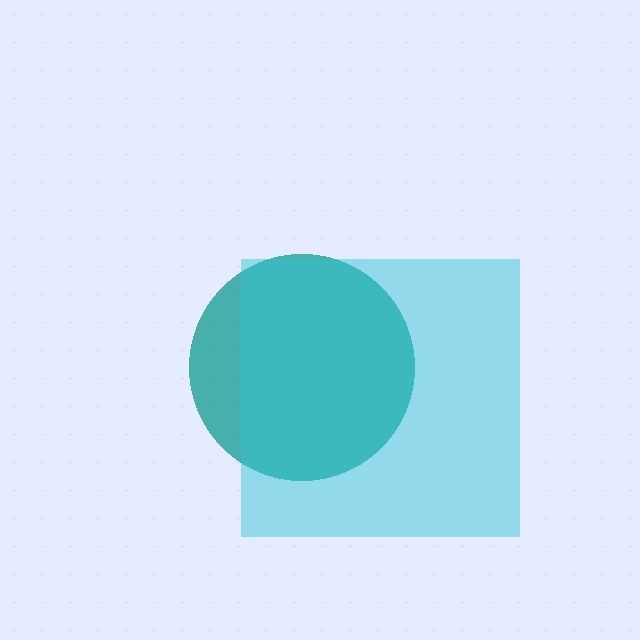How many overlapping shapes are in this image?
There are 2 overlapping shapes in the image.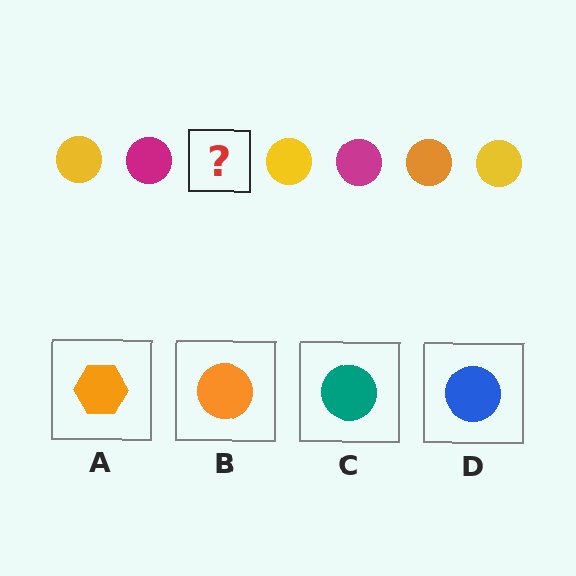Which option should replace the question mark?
Option B.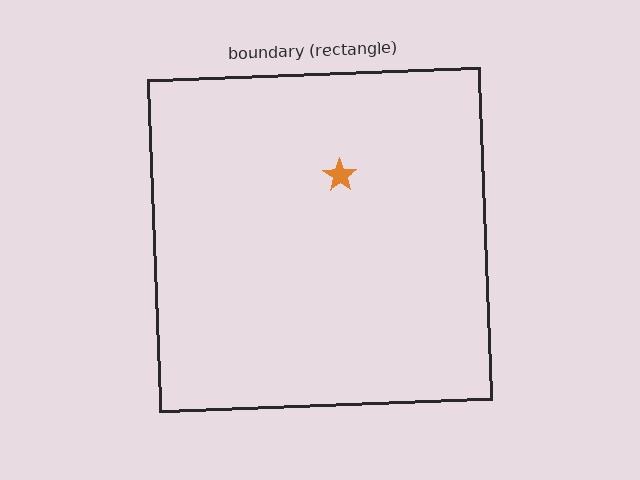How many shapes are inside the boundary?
1 inside, 0 outside.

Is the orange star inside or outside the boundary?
Inside.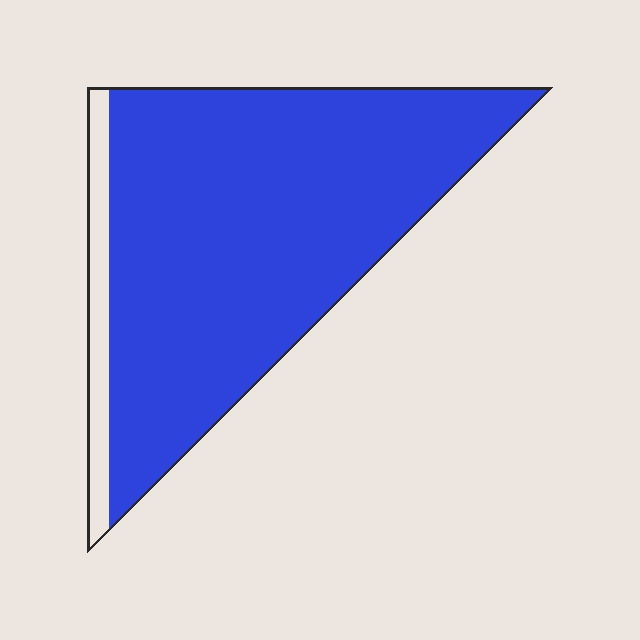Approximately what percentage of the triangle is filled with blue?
Approximately 90%.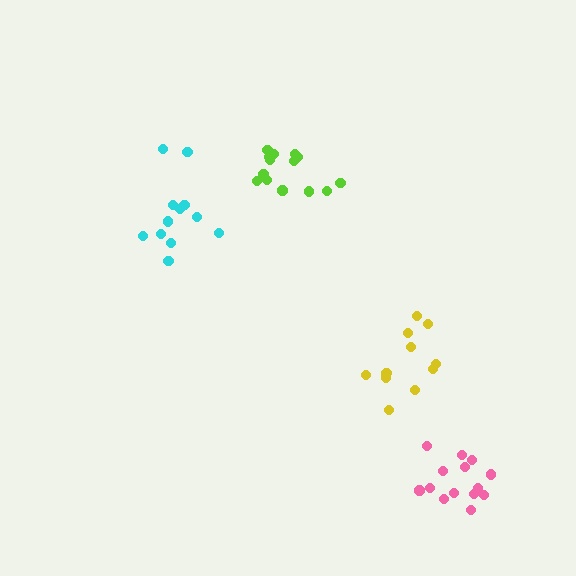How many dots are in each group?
Group 1: 11 dots, Group 2: 14 dots, Group 3: 14 dots, Group 4: 12 dots (51 total).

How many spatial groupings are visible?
There are 4 spatial groupings.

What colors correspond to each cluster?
The clusters are colored: yellow, lime, pink, cyan.